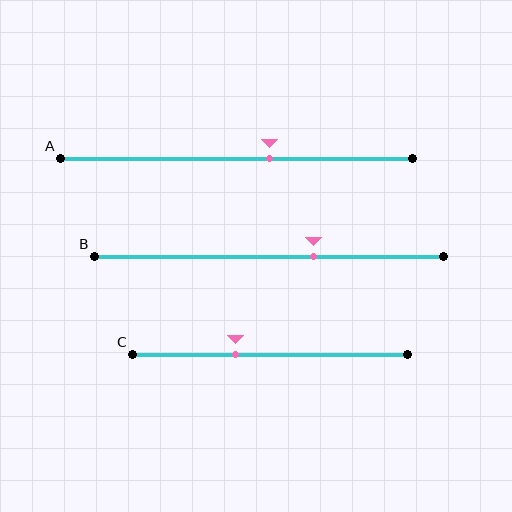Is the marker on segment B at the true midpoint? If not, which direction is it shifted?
No, the marker on segment B is shifted to the right by about 13% of the segment length.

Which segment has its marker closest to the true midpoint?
Segment A has its marker closest to the true midpoint.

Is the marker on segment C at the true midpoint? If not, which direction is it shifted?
No, the marker on segment C is shifted to the left by about 12% of the segment length.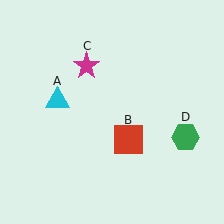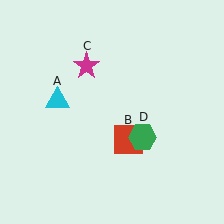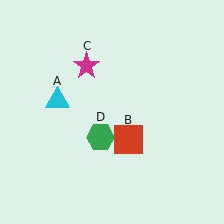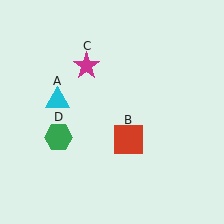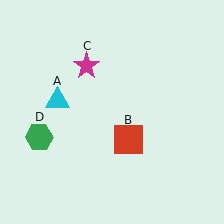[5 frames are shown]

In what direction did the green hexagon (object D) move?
The green hexagon (object D) moved left.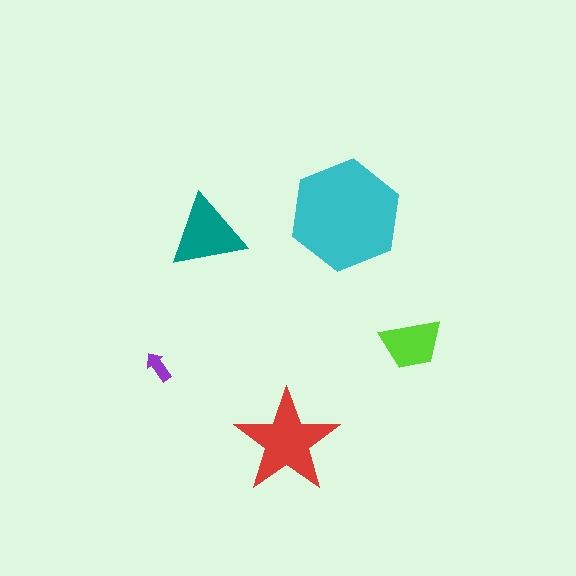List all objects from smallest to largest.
The purple arrow, the lime trapezoid, the teal triangle, the red star, the cyan hexagon.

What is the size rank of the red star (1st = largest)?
2nd.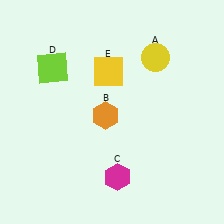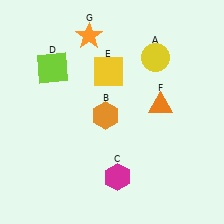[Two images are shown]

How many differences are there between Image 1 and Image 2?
There are 2 differences between the two images.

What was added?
An orange triangle (F), an orange star (G) were added in Image 2.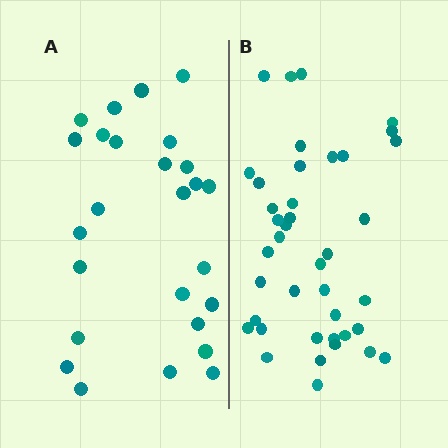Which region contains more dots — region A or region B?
Region B (the right region) has more dots.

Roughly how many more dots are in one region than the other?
Region B has approximately 15 more dots than region A.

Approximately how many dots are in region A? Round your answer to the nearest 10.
About 30 dots. (The exact count is 26, which rounds to 30.)